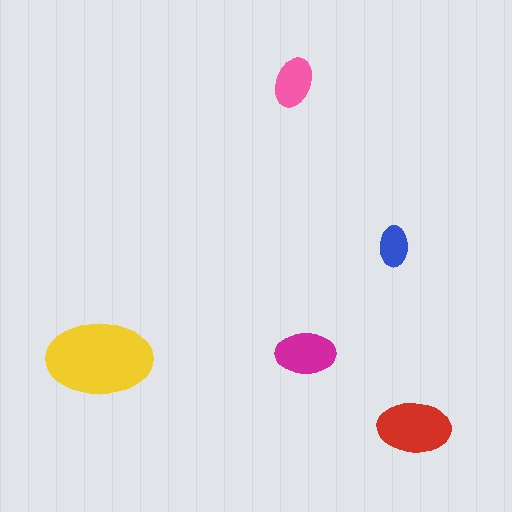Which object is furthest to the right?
The red ellipse is rightmost.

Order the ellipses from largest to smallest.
the yellow one, the red one, the magenta one, the pink one, the blue one.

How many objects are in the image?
There are 5 objects in the image.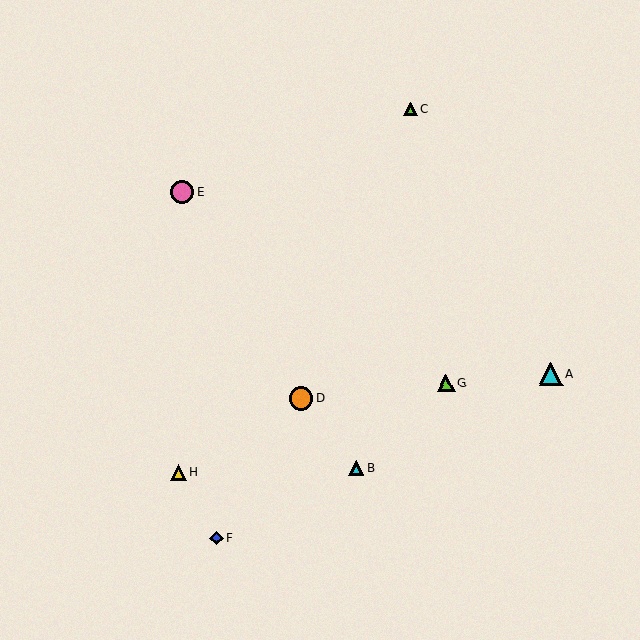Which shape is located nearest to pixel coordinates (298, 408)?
The orange circle (labeled D) at (301, 399) is nearest to that location.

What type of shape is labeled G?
Shape G is a lime triangle.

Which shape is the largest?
The orange circle (labeled D) is the largest.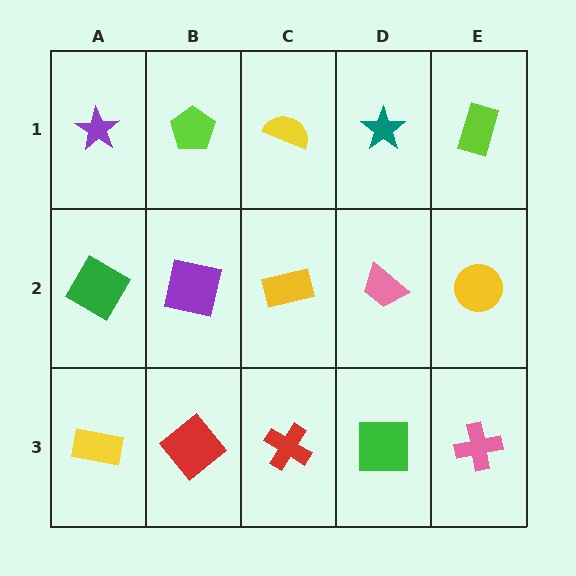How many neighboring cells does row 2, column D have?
4.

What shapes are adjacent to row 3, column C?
A yellow rectangle (row 2, column C), a red diamond (row 3, column B), a green square (row 3, column D).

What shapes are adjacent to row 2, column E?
A lime rectangle (row 1, column E), a pink cross (row 3, column E), a pink trapezoid (row 2, column D).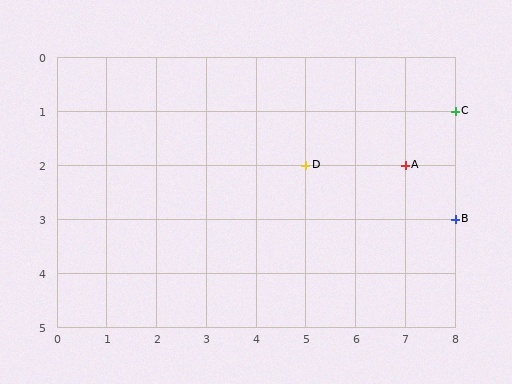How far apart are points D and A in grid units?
Points D and A are 2 columns apart.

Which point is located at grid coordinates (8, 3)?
Point B is at (8, 3).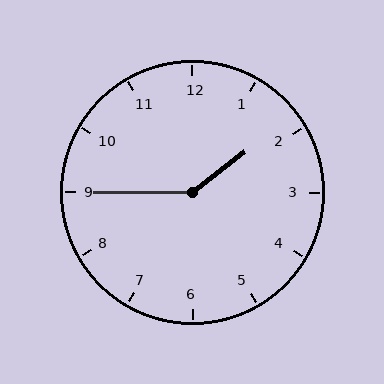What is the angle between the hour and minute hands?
Approximately 142 degrees.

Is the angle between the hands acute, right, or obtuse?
It is obtuse.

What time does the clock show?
1:45.